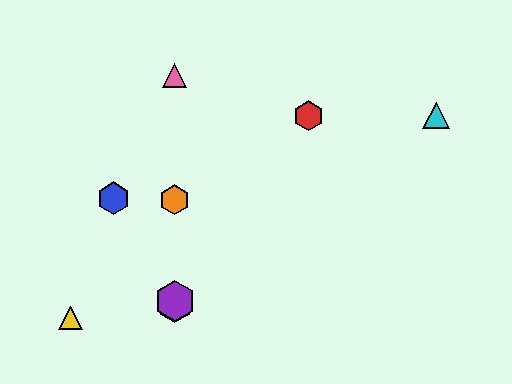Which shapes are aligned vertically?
The green hexagon, the purple hexagon, the orange hexagon, the pink triangle are aligned vertically.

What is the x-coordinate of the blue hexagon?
The blue hexagon is at x≈114.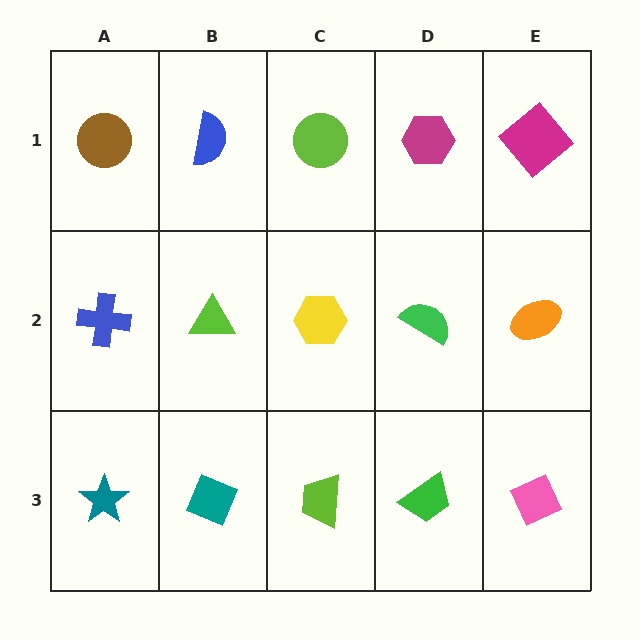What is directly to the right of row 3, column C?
A green trapezoid.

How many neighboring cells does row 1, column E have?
2.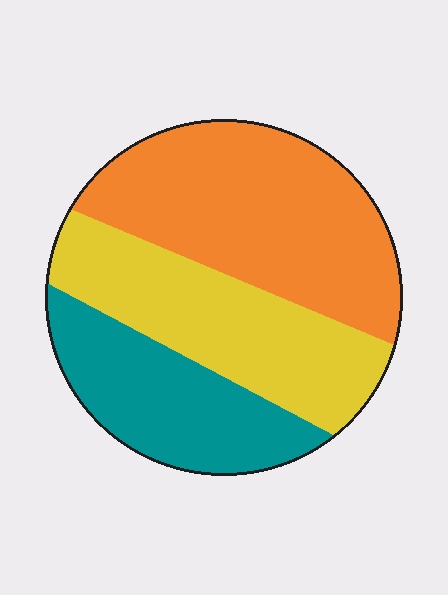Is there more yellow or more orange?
Orange.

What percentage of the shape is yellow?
Yellow takes up about one third (1/3) of the shape.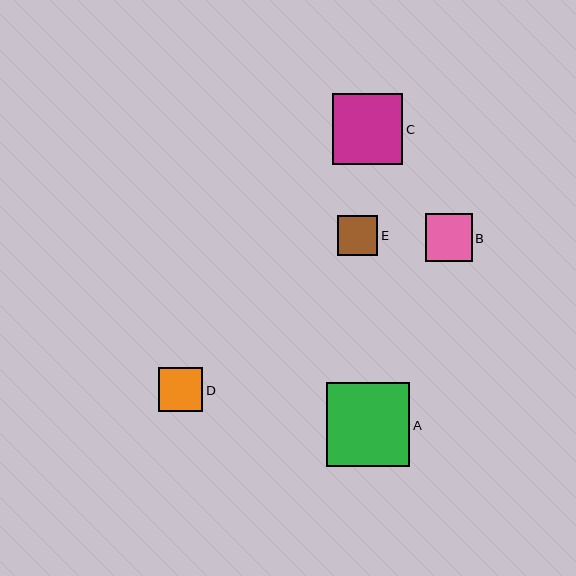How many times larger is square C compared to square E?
Square C is approximately 1.7 times the size of square E.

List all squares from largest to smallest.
From largest to smallest: A, C, B, D, E.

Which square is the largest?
Square A is the largest with a size of approximately 84 pixels.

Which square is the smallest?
Square E is the smallest with a size of approximately 41 pixels.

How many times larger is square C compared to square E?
Square C is approximately 1.7 times the size of square E.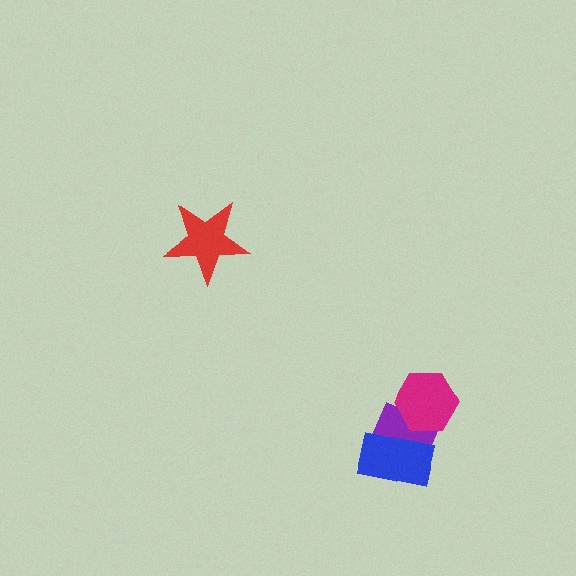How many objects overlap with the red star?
0 objects overlap with the red star.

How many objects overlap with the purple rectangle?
2 objects overlap with the purple rectangle.